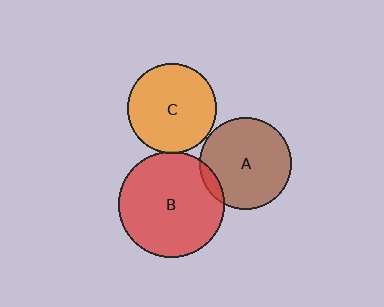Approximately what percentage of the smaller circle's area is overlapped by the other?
Approximately 5%.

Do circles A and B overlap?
Yes.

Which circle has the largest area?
Circle B (red).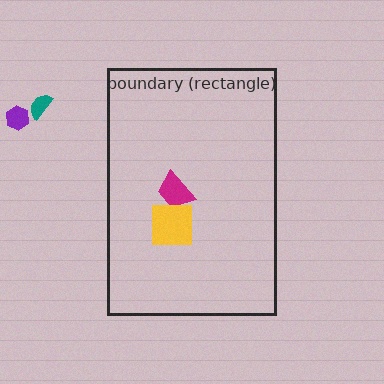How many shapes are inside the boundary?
2 inside, 2 outside.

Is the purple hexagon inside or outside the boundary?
Outside.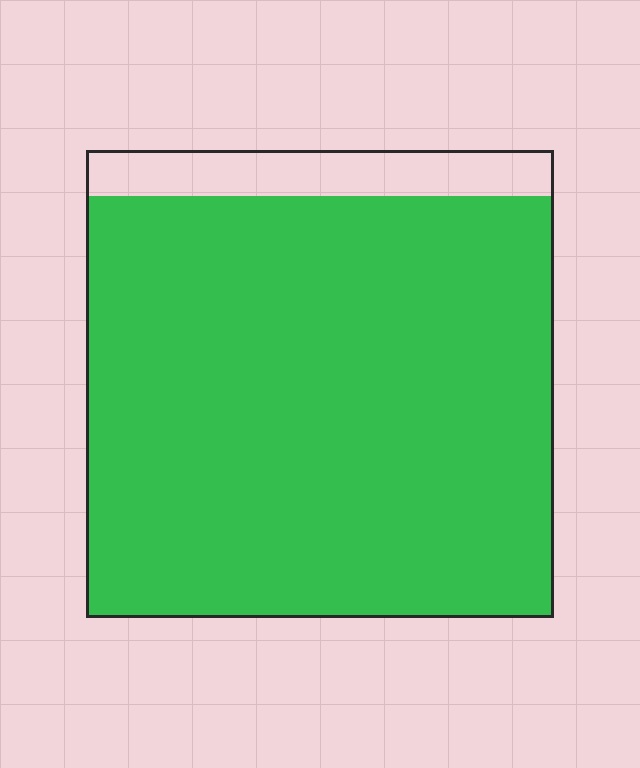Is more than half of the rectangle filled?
Yes.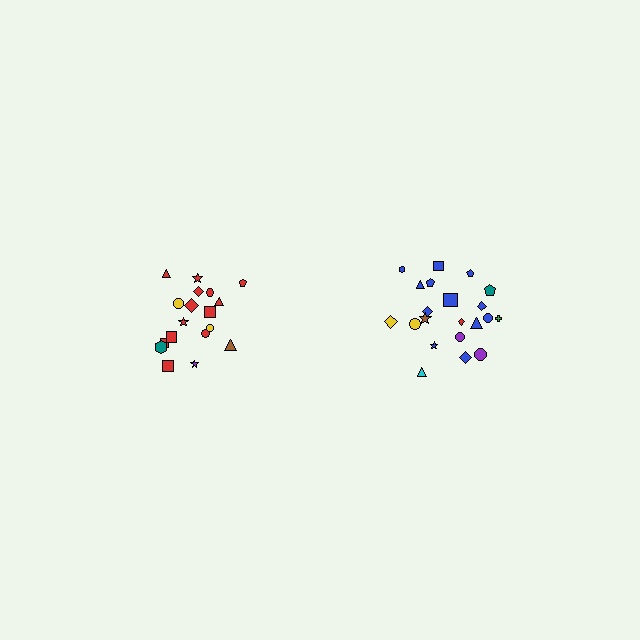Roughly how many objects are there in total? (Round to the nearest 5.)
Roughly 40 objects in total.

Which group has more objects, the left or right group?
The right group.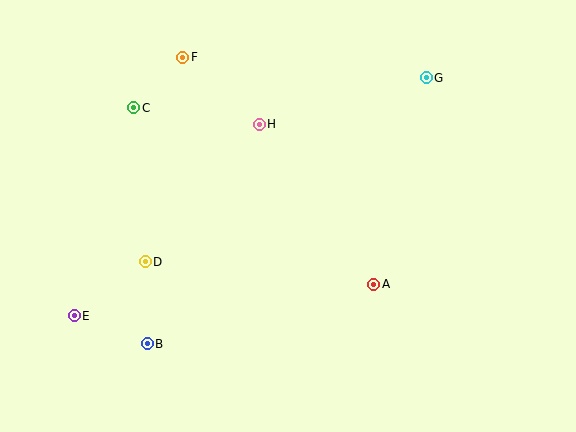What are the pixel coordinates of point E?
Point E is at (74, 316).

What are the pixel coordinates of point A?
Point A is at (374, 284).